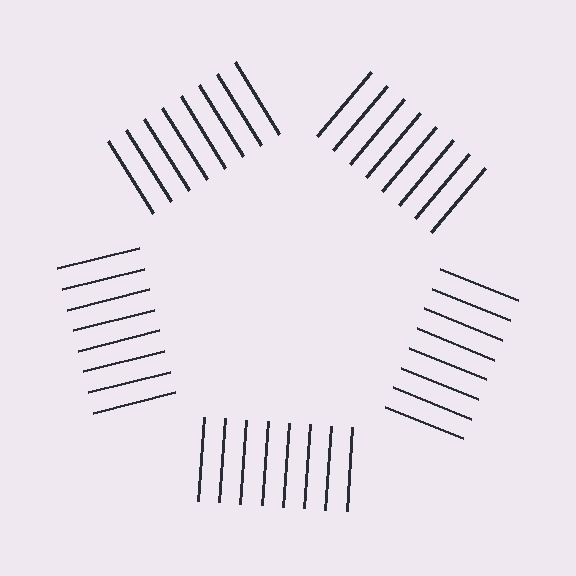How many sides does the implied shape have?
5 sides — the line-ends trace a pentagon.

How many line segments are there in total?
40 — 8 along each of the 5 edges.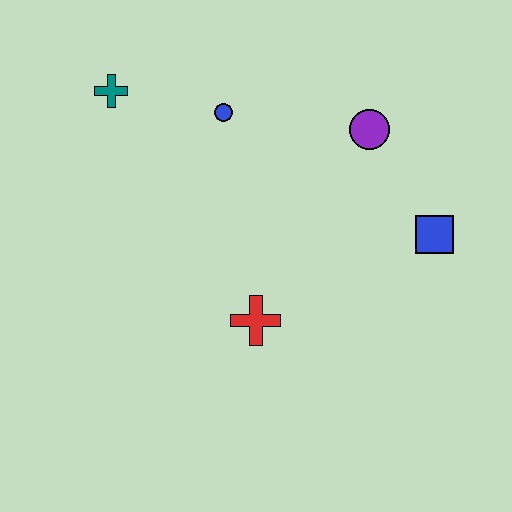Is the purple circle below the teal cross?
Yes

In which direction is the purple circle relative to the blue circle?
The purple circle is to the right of the blue circle.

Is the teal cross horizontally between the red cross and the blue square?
No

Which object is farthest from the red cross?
The teal cross is farthest from the red cross.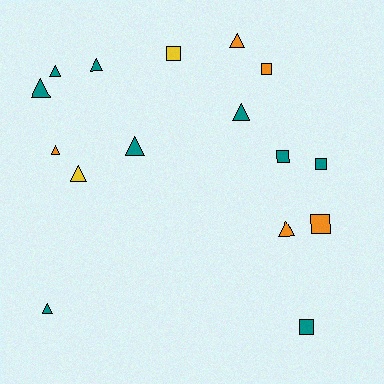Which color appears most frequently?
Teal, with 9 objects.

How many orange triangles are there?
There are 3 orange triangles.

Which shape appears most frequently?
Triangle, with 10 objects.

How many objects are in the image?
There are 16 objects.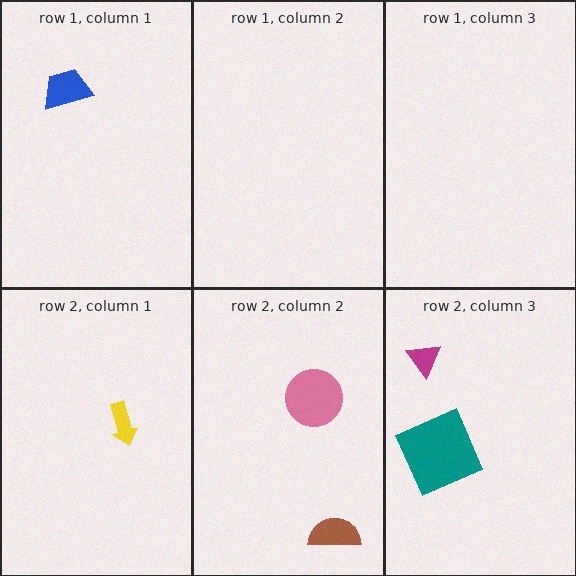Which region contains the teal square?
The row 2, column 3 region.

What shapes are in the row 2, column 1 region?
The yellow arrow.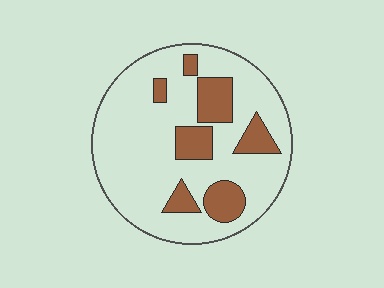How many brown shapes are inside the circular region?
7.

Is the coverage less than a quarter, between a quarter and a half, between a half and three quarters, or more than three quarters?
Less than a quarter.